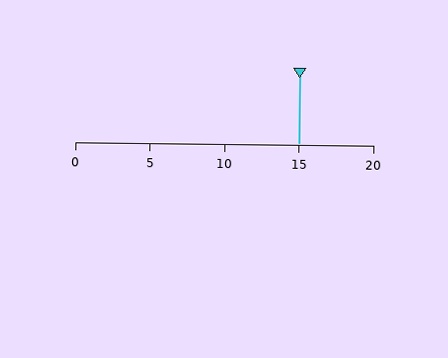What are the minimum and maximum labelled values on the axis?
The axis runs from 0 to 20.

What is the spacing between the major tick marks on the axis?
The major ticks are spaced 5 apart.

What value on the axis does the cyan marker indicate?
The marker indicates approximately 15.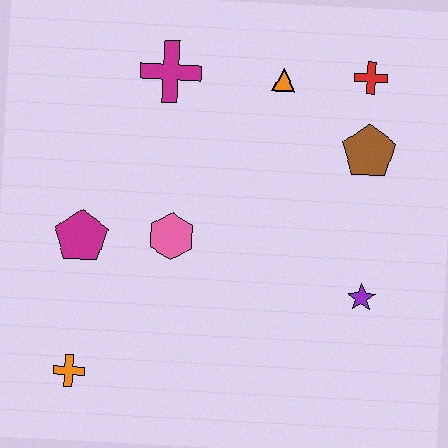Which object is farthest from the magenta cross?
The orange cross is farthest from the magenta cross.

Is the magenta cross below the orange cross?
No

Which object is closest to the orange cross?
The magenta pentagon is closest to the orange cross.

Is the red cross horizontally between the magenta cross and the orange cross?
No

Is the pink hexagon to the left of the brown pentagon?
Yes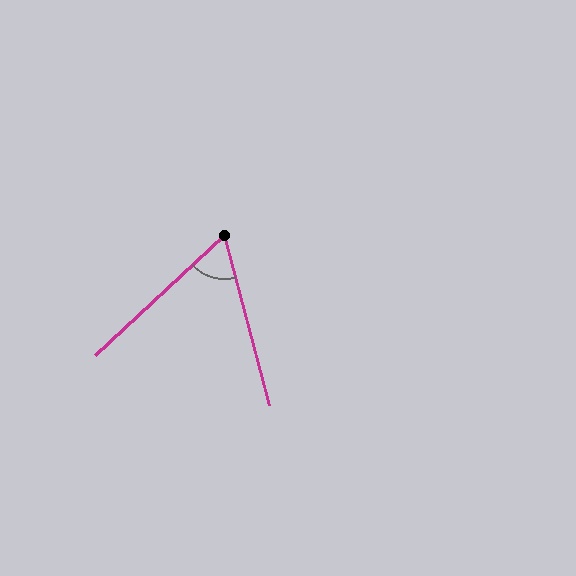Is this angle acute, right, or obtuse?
It is acute.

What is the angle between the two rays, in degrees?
Approximately 62 degrees.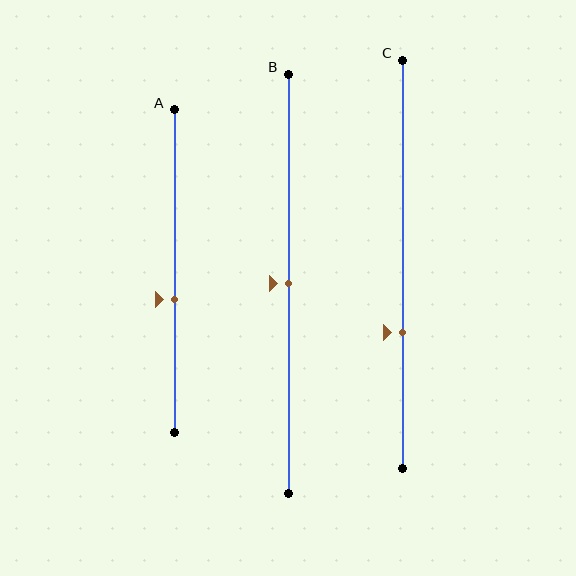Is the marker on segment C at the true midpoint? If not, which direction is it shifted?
No, the marker on segment C is shifted downward by about 17% of the segment length.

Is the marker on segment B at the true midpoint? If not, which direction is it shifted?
Yes, the marker on segment B is at the true midpoint.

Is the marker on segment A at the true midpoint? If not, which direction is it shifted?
No, the marker on segment A is shifted downward by about 9% of the segment length.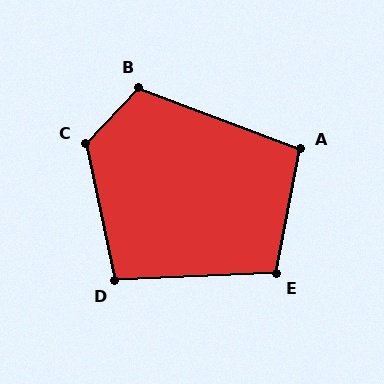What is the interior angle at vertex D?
Approximately 100 degrees (obtuse).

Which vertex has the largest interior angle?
C, at approximately 124 degrees.